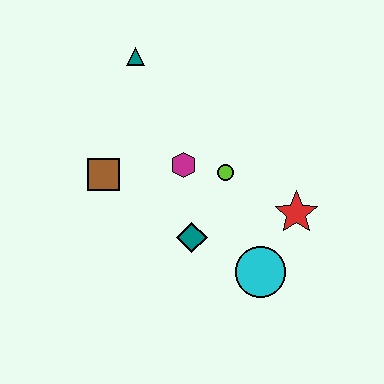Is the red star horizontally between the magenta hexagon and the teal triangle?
No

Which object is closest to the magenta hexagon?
The lime circle is closest to the magenta hexagon.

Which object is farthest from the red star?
The teal triangle is farthest from the red star.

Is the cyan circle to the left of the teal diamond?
No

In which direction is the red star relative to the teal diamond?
The red star is to the right of the teal diamond.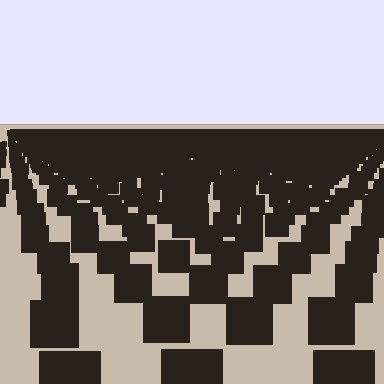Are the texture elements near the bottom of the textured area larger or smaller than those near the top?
Larger. Near the bottom, elements are closer to the viewer and appear at a bigger on-screen size.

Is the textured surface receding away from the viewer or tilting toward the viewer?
The surface is receding away from the viewer. Texture elements get smaller and denser toward the top.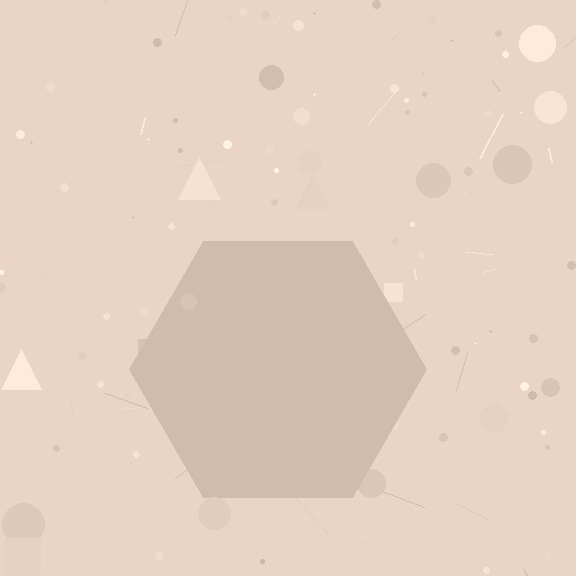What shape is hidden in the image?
A hexagon is hidden in the image.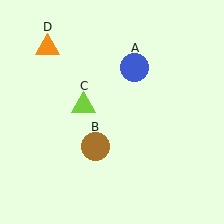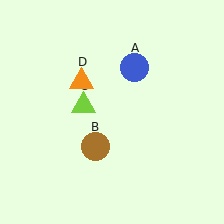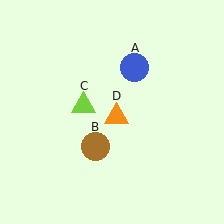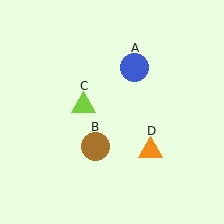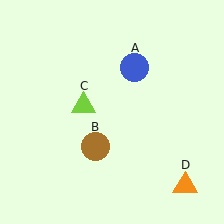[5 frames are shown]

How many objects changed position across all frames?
1 object changed position: orange triangle (object D).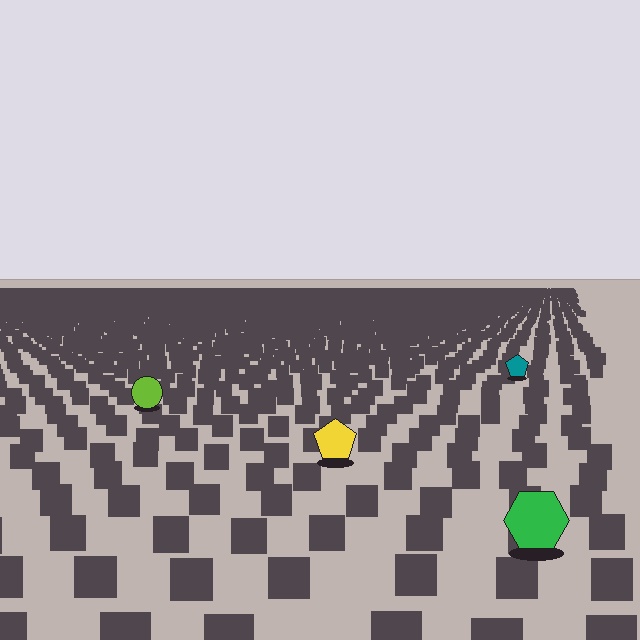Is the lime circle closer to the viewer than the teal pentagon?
Yes. The lime circle is closer — you can tell from the texture gradient: the ground texture is coarser near it.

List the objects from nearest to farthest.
From nearest to farthest: the green hexagon, the yellow pentagon, the lime circle, the teal pentagon.